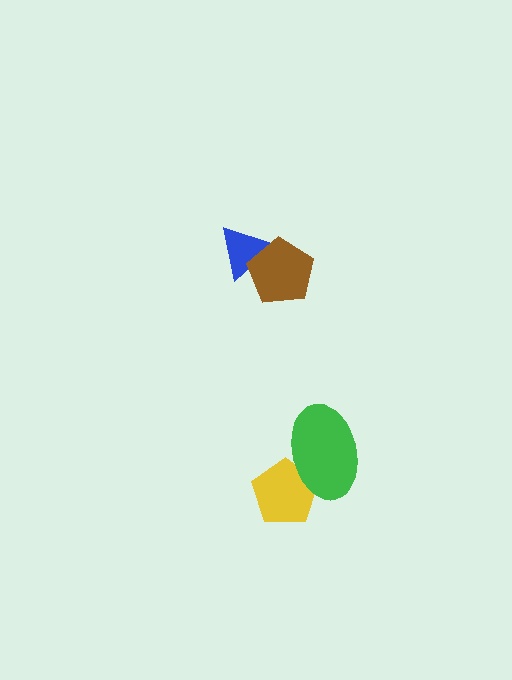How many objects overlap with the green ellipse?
1 object overlaps with the green ellipse.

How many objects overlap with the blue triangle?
1 object overlaps with the blue triangle.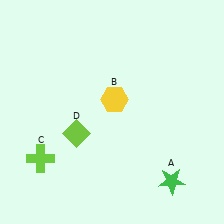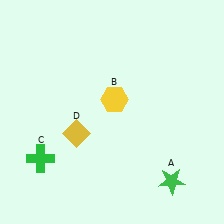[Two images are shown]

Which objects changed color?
C changed from lime to green. D changed from lime to yellow.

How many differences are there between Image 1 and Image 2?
There are 2 differences between the two images.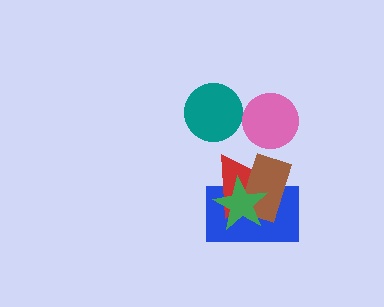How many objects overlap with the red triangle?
3 objects overlap with the red triangle.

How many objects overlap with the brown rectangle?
3 objects overlap with the brown rectangle.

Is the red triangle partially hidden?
Yes, it is partially covered by another shape.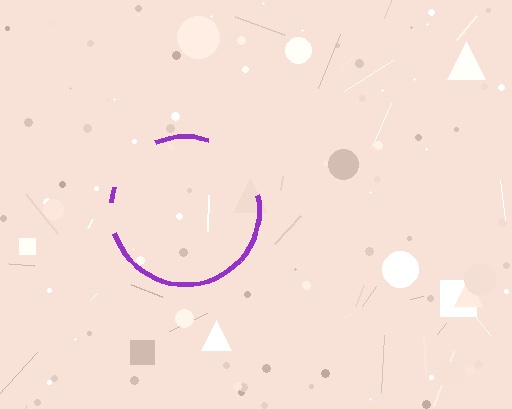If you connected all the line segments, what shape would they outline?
They would outline a circle.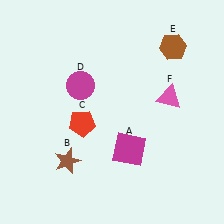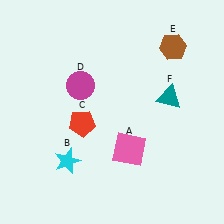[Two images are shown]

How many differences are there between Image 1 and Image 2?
There are 3 differences between the two images.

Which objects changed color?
A changed from magenta to pink. B changed from brown to cyan. F changed from pink to teal.